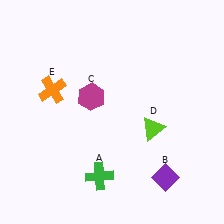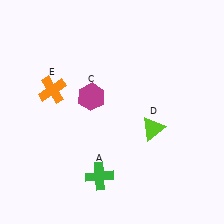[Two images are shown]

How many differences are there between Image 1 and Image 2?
There is 1 difference between the two images.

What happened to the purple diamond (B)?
The purple diamond (B) was removed in Image 2. It was in the bottom-right area of Image 1.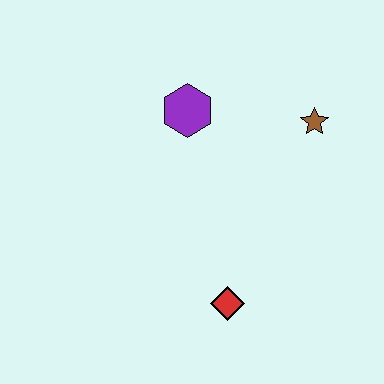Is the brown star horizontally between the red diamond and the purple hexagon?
No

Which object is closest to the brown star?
The purple hexagon is closest to the brown star.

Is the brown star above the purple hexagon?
No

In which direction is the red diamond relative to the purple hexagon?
The red diamond is below the purple hexagon.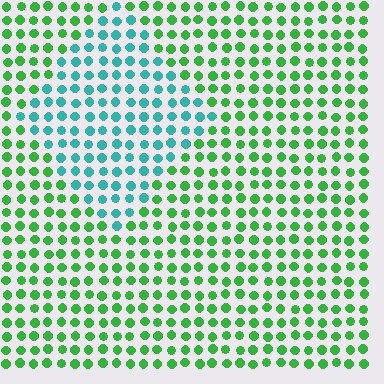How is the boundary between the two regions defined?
The boundary is defined purely by a slight shift in hue (about 51 degrees). Spacing, size, and orientation are identical on both sides.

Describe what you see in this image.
The image is filled with small green elements in a uniform arrangement. A diamond-shaped region is visible where the elements are tinted to a slightly different hue, forming a subtle color boundary.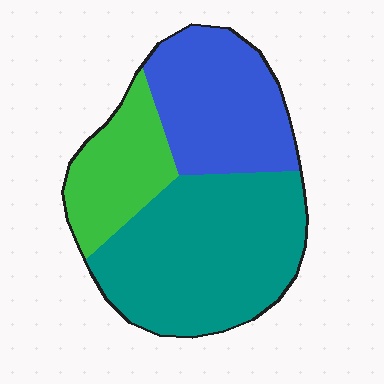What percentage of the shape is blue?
Blue covers 31% of the shape.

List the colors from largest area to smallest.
From largest to smallest: teal, blue, green.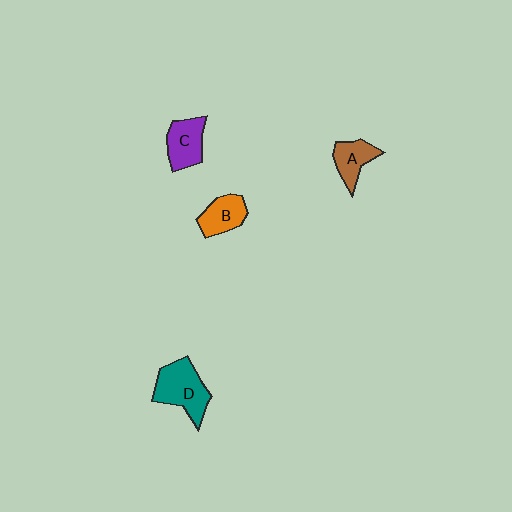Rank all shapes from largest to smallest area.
From largest to smallest: D (teal), C (purple), B (orange), A (brown).